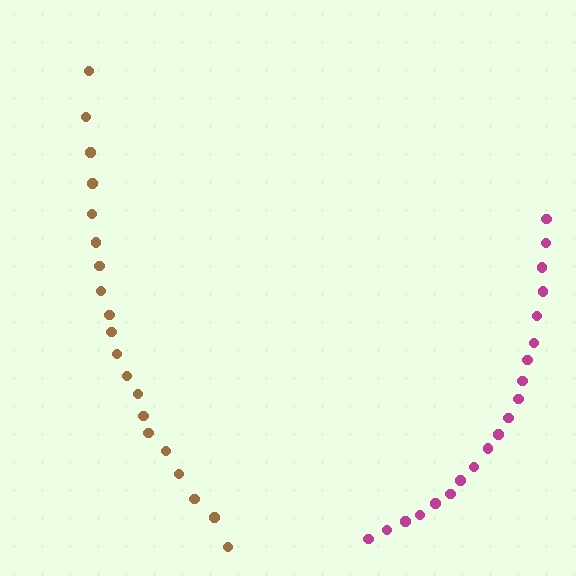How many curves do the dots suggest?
There are 2 distinct paths.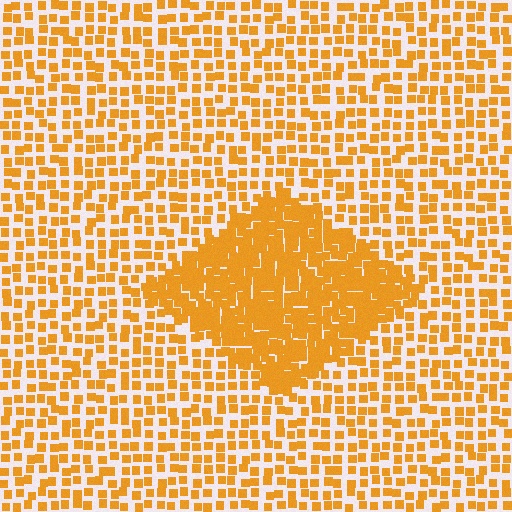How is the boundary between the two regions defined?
The boundary is defined by a change in element density (approximately 2.3x ratio). All elements are the same color, size, and shape.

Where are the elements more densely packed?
The elements are more densely packed inside the diamond boundary.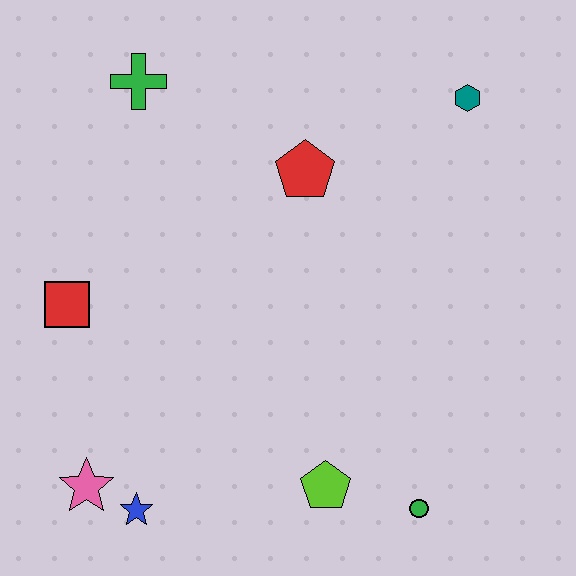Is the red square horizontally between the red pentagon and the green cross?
No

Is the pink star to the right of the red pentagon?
No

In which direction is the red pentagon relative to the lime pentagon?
The red pentagon is above the lime pentagon.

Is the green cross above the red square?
Yes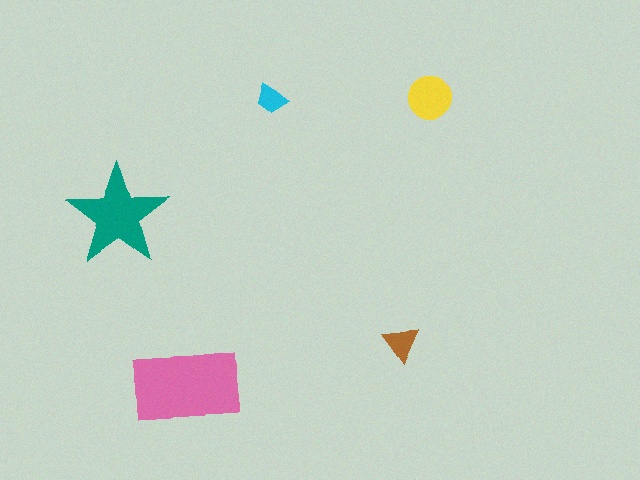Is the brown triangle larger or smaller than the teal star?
Smaller.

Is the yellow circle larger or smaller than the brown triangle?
Larger.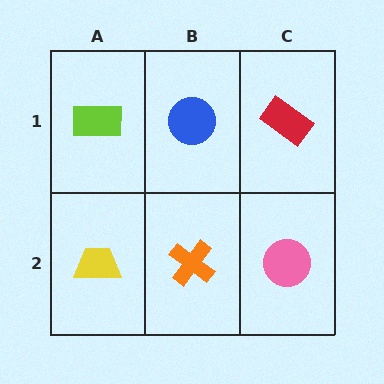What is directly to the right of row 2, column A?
An orange cross.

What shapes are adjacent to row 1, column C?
A pink circle (row 2, column C), a blue circle (row 1, column B).